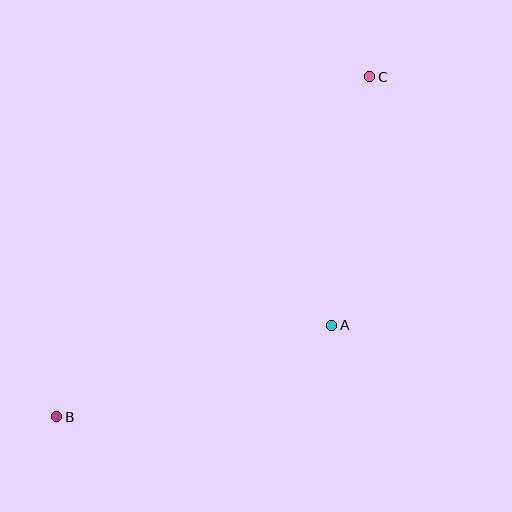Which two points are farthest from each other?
Points B and C are farthest from each other.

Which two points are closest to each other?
Points A and C are closest to each other.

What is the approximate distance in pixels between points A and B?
The distance between A and B is approximately 290 pixels.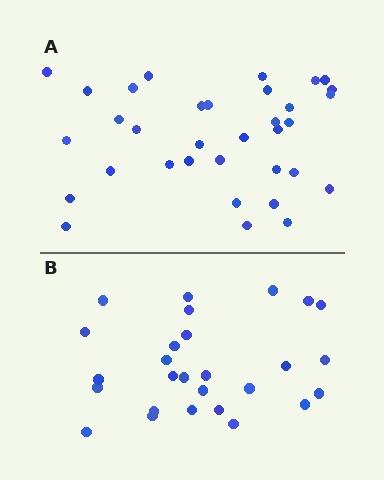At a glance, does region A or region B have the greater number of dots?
Region A (the top region) has more dots.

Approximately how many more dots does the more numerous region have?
Region A has roughly 8 or so more dots than region B.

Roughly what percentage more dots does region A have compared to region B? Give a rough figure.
About 25% more.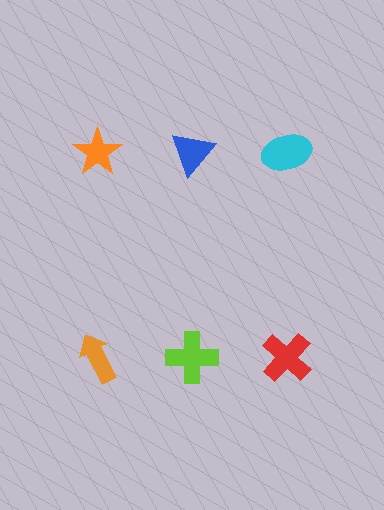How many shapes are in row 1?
3 shapes.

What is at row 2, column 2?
A lime cross.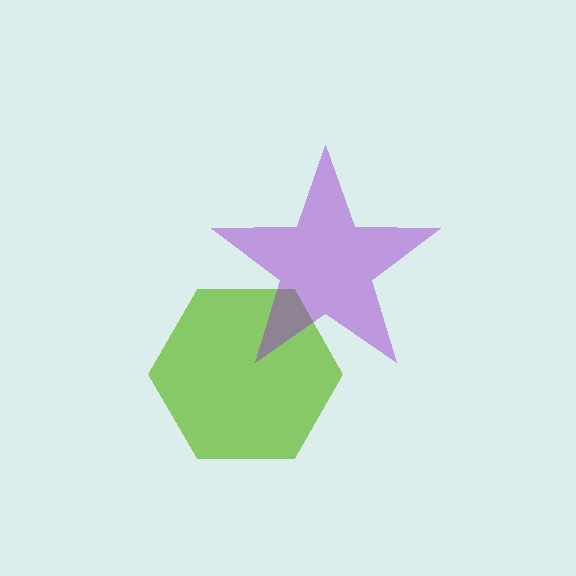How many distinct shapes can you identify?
There are 2 distinct shapes: a lime hexagon, a purple star.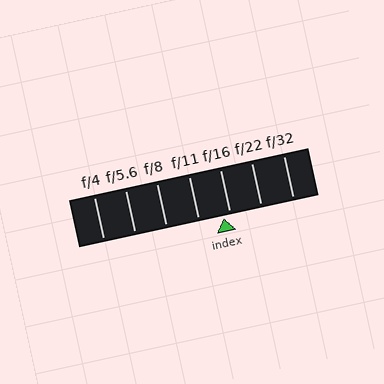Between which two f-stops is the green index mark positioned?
The index mark is between f/11 and f/16.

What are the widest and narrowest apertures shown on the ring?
The widest aperture shown is f/4 and the narrowest is f/32.